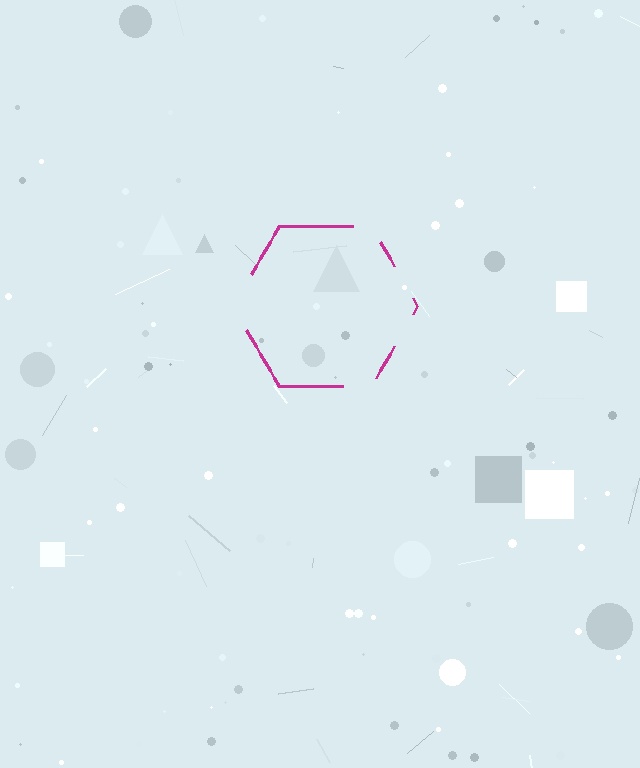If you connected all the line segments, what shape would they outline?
They would outline a hexagon.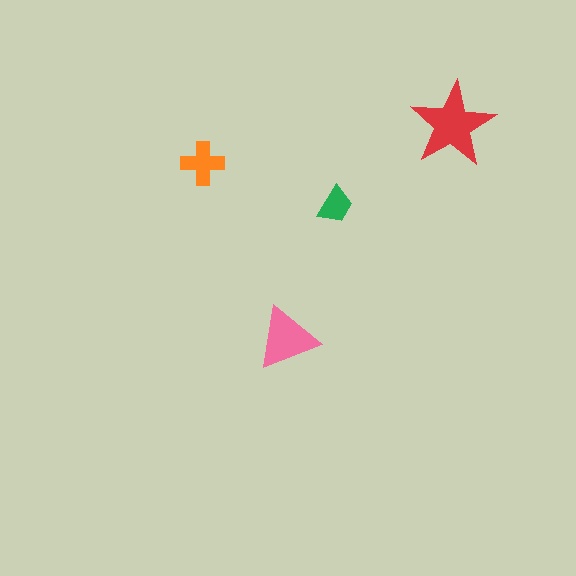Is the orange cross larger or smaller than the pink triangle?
Smaller.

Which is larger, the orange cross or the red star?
The red star.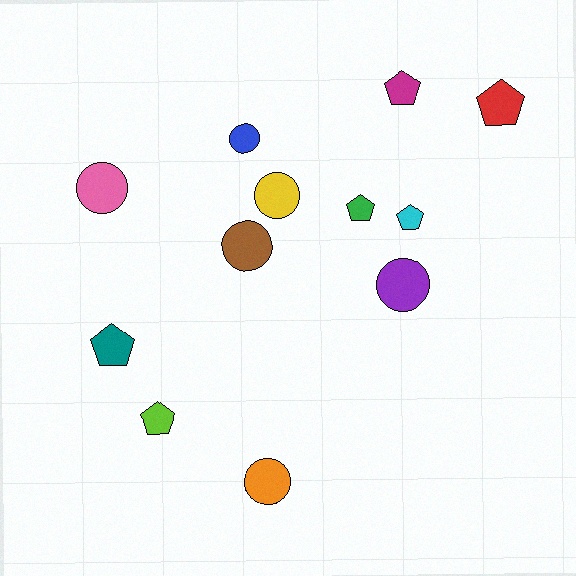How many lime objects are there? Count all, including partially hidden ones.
There is 1 lime object.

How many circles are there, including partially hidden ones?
There are 6 circles.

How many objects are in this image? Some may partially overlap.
There are 12 objects.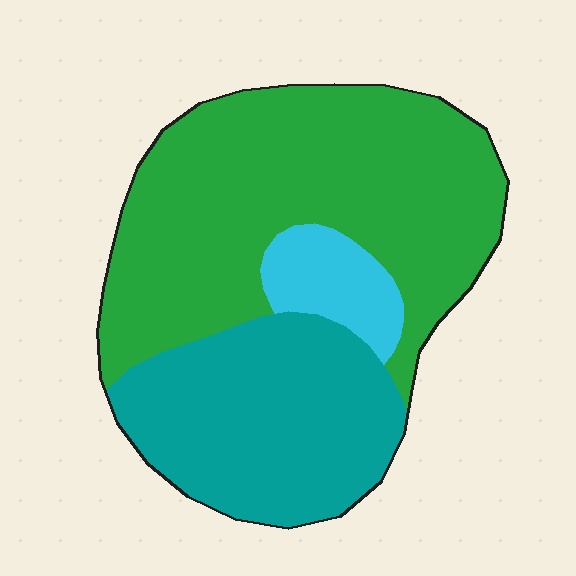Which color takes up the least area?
Cyan, at roughly 10%.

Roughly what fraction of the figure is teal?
Teal takes up about one third (1/3) of the figure.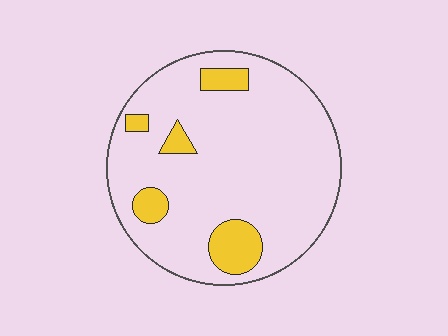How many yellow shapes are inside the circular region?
5.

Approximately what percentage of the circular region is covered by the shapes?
Approximately 15%.